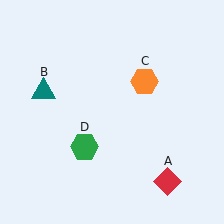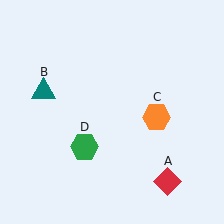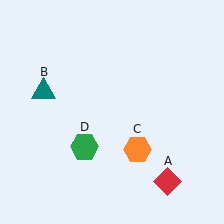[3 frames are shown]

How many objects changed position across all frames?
1 object changed position: orange hexagon (object C).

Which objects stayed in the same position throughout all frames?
Red diamond (object A) and teal triangle (object B) and green hexagon (object D) remained stationary.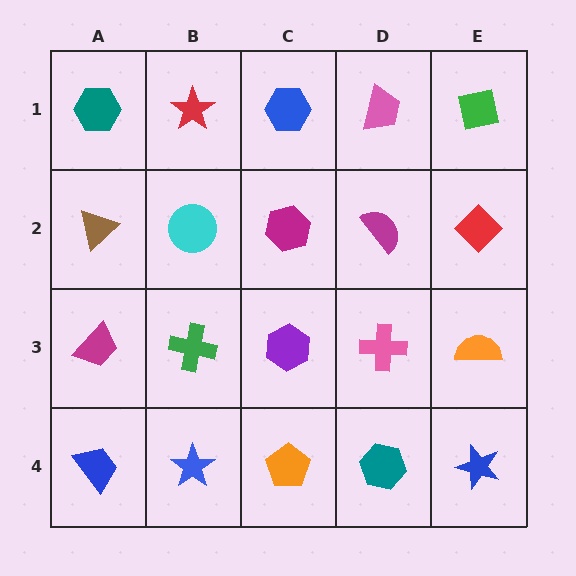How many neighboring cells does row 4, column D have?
3.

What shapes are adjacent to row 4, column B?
A green cross (row 3, column B), a blue trapezoid (row 4, column A), an orange pentagon (row 4, column C).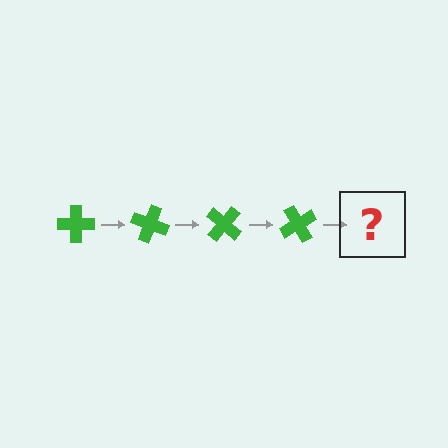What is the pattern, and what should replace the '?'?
The pattern is that the cross rotates 20 degrees each step. The '?' should be a green cross rotated 80 degrees.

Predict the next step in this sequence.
The next step is a green cross rotated 80 degrees.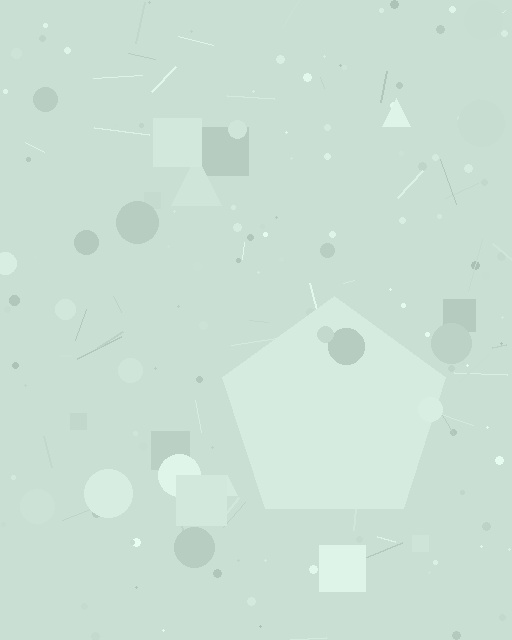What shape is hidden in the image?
A pentagon is hidden in the image.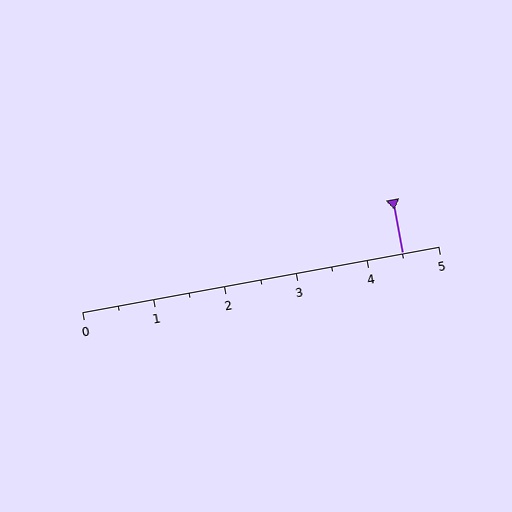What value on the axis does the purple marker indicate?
The marker indicates approximately 4.5.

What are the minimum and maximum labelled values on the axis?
The axis runs from 0 to 5.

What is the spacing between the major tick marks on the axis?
The major ticks are spaced 1 apart.